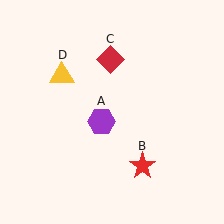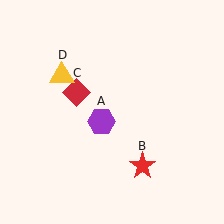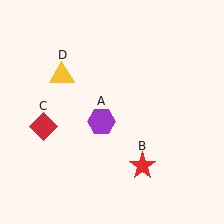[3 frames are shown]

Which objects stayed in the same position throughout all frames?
Purple hexagon (object A) and red star (object B) and yellow triangle (object D) remained stationary.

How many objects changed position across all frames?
1 object changed position: red diamond (object C).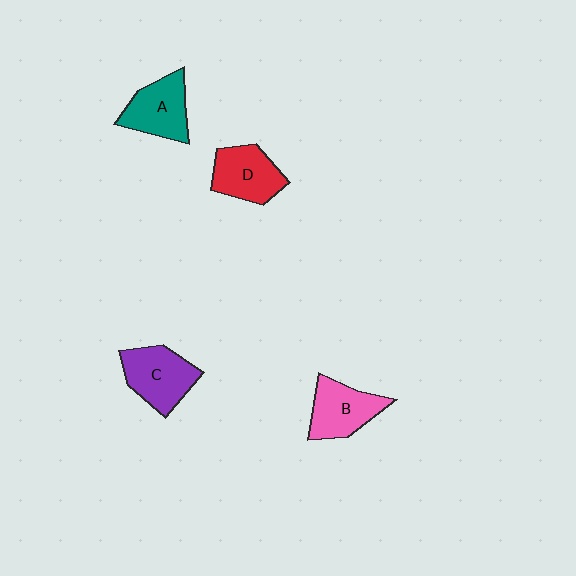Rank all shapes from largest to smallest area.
From largest to smallest: C (purple), A (teal), D (red), B (pink).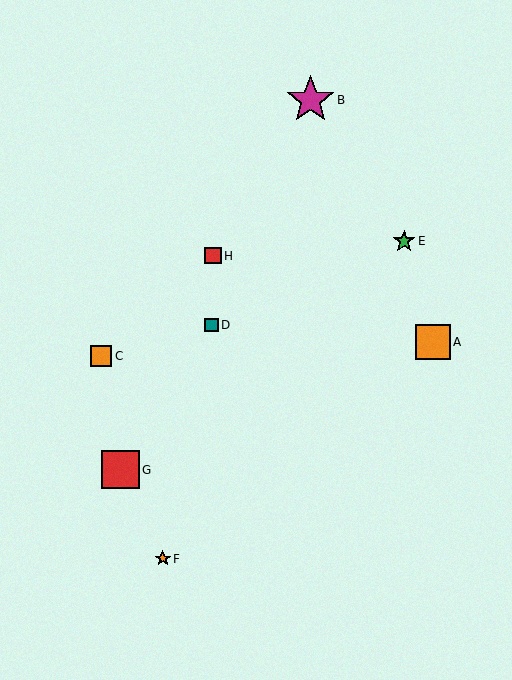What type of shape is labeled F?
Shape F is an orange star.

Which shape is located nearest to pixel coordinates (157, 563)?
The orange star (labeled F) at (163, 559) is nearest to that location.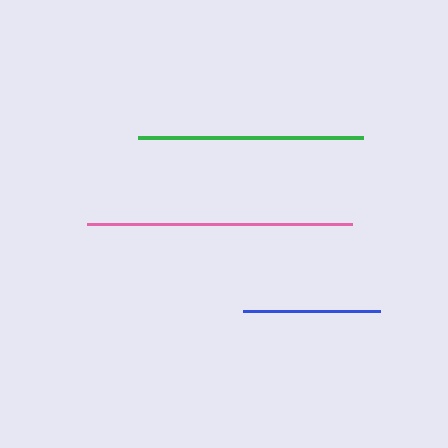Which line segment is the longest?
The pink line is the longest at approximately 266 pixels.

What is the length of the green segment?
The green segment is approximately 225 pixels long.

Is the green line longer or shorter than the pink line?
The pink line is longer than the green line.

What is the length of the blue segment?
The blue segment is approximately 137 pixels long.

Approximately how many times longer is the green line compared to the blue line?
The green line is approximately 1.6 times the length of the blue line.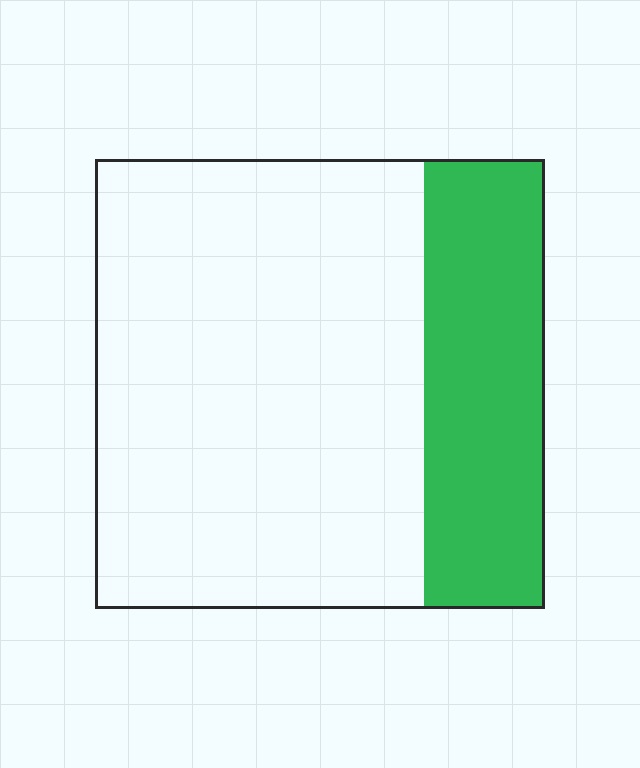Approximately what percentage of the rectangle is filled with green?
Approximately 25%.